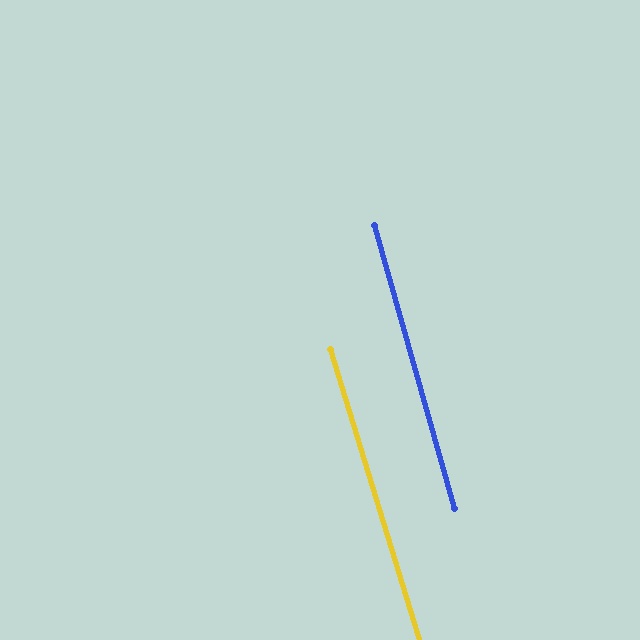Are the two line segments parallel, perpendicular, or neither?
Parallel — their directions differ by only 1.2°.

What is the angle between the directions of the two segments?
Approximately 1 degree.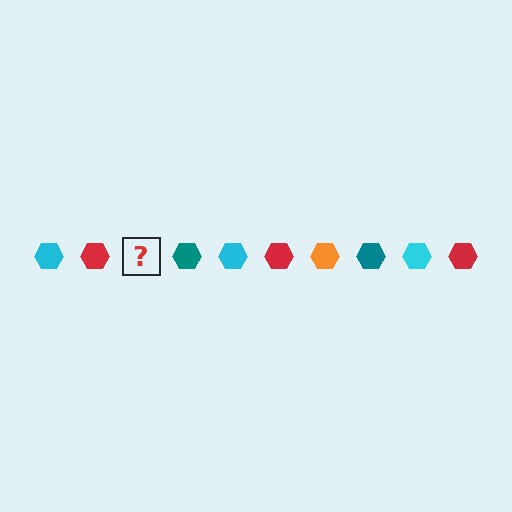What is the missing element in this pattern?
The missing element is an orange hexagon.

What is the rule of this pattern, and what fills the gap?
The rule is that the pattern cycles through cyan, red, orange, teal hexagons. The gap should be filled with an orange hexagon.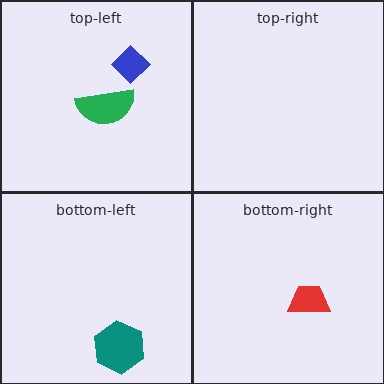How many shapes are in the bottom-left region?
1.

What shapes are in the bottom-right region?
The red trapezoid.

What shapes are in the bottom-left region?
The teal hexagon.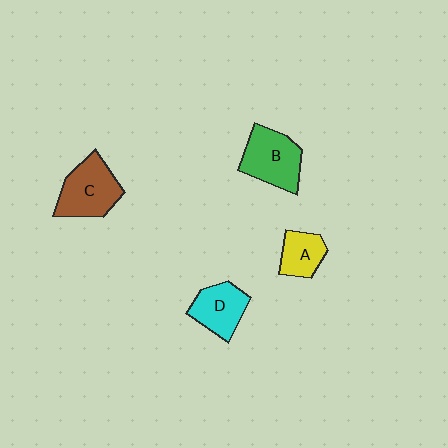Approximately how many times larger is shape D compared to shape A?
Approximately 1.3 times.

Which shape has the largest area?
Shape C (brown).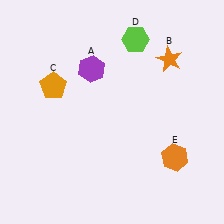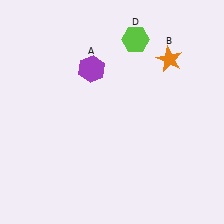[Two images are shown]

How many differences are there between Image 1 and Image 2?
There are 2 differences between the two images.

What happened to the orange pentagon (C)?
The orange pentagon (C) was removed in Image 2. It was in the top-left area of Image 1.